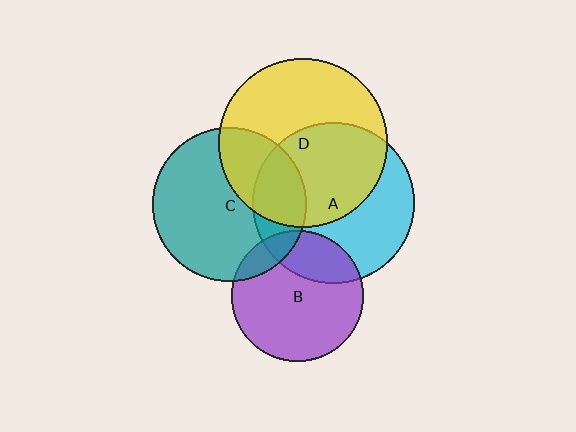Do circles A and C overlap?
Yes.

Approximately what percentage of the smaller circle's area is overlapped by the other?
Approximately 25%.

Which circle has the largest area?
Circle D (yellow).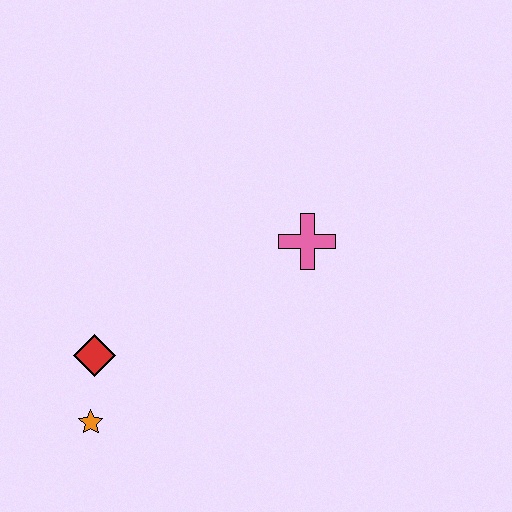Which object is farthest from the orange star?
The pink cross is farthest from the orange star.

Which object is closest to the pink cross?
The red diamond is closest to the pink cross.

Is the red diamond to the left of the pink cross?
Yes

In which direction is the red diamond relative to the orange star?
The red diamond is above the orange star.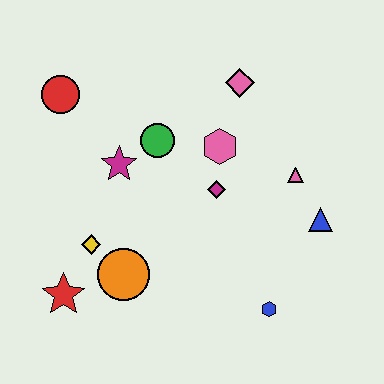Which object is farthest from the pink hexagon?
The red star is farthest from the pink hexagon.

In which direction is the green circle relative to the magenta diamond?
The green circle is to the left of the magenta diamond.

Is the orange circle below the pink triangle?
Yes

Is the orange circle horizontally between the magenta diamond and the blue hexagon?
No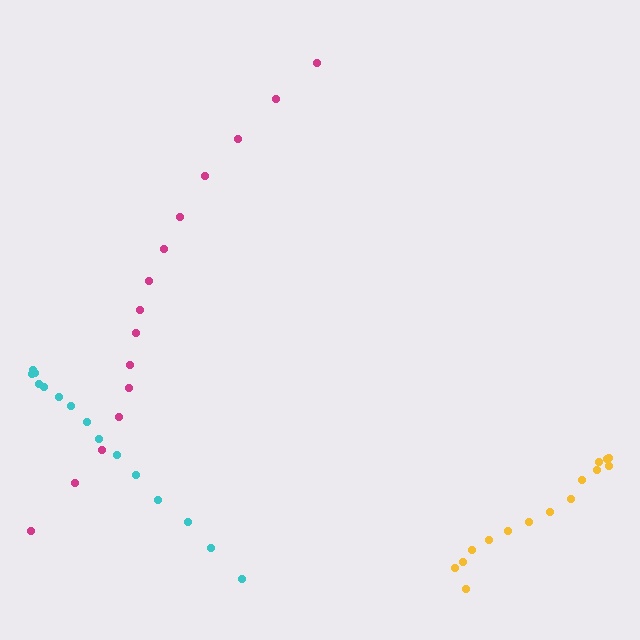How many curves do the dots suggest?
There are 3 distinct paths.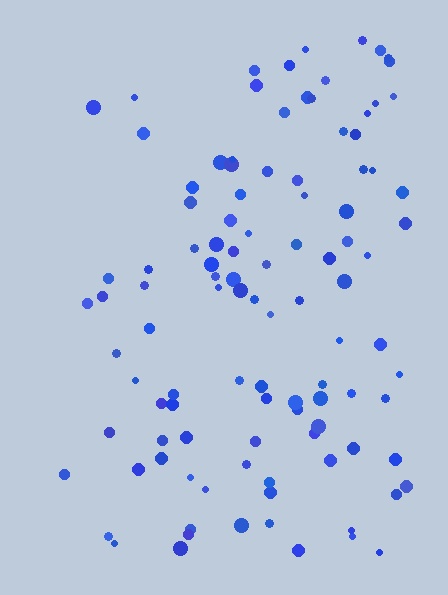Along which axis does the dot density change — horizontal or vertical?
Horizontal.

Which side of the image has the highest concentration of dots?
The right.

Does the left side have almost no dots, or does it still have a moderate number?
Still a moderate number, just noticeably fewer than the right.